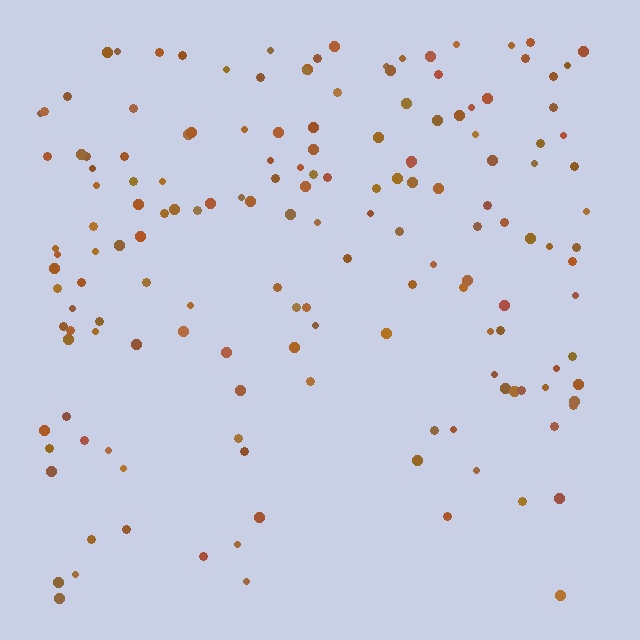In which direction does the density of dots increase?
From bottom to top, with the top side densest.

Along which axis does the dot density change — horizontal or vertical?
Vertical.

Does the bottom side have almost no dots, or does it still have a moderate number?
Still a moderate number, just noticeably fewer than the top.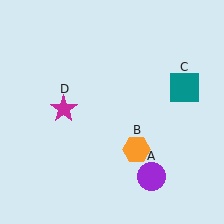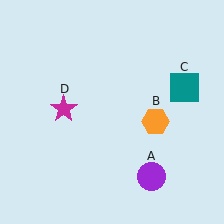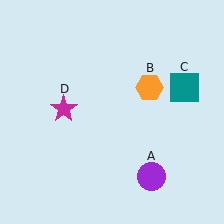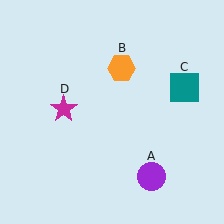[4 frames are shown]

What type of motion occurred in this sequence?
The orange hexagon (object B) rotated counterclockwise around the center of the scene.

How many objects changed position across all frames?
1 object changed position: orange hexagon (object B).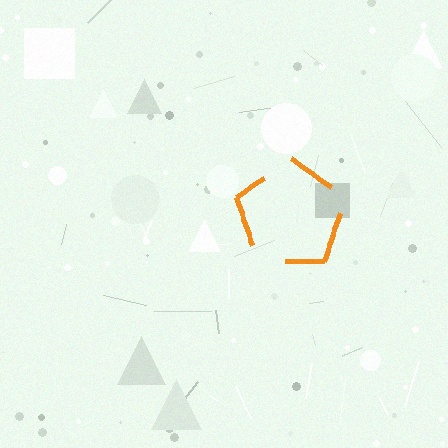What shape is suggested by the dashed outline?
The dashed outline suggests a pentagon.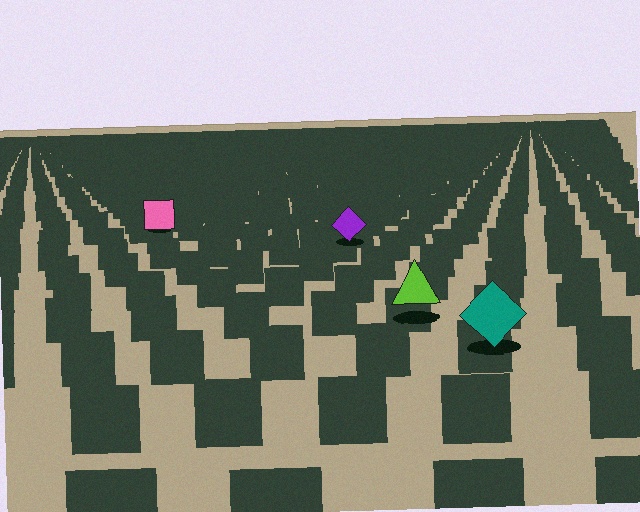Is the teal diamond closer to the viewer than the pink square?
Yes. The teal diamond is closer — you can tell from the texture gradient: the ground texture is coarser near it.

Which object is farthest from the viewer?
The pink square is farthest from the viewer. It appears smaller and the ground texture around it is denser.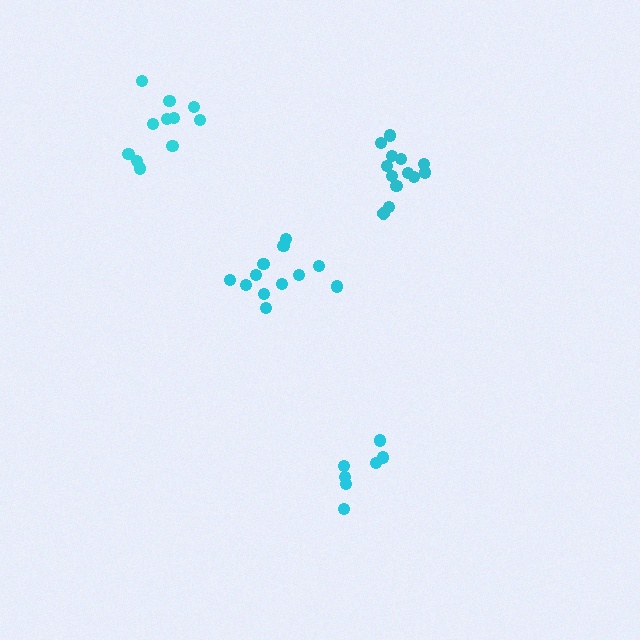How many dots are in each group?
Group 1: 12 dots, Group 2: 11 dots, Group 3: 7 dots, Group 4: 13 dots (43 total).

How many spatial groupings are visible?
There are 4 spatial groupings.